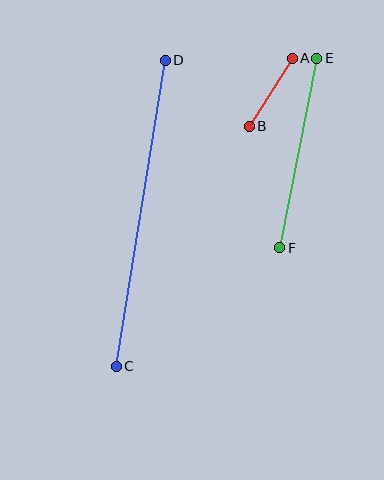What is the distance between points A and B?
The distance is approximately 80 pixels.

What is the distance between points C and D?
The distance is approximately 310 pixels.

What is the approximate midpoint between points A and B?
The midpoint is at approximately (271, 92) pixels.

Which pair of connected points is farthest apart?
Points C and D are farthest apart.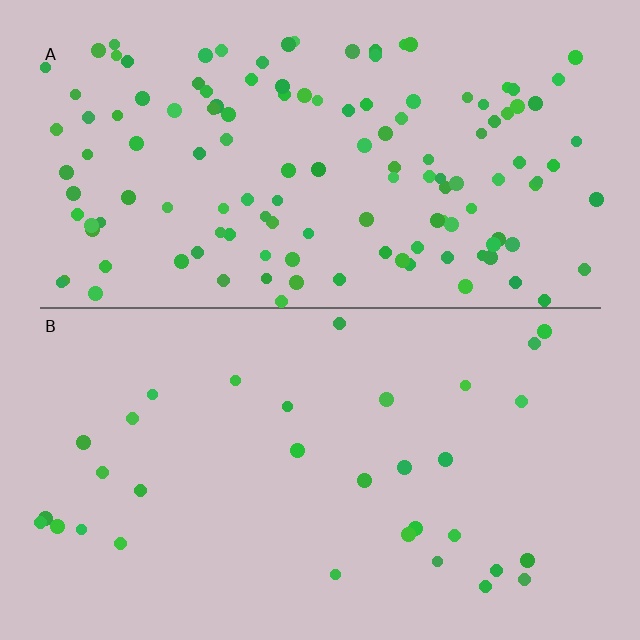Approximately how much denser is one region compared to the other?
Approximately 4.1× — region A over region B.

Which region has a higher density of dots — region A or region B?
A (the top).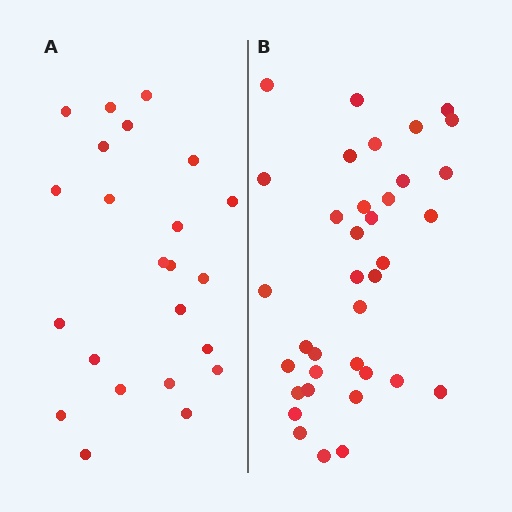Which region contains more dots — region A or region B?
Region B (the right region) has more dots.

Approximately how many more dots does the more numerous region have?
Region B has approximately 15 more dots than region A.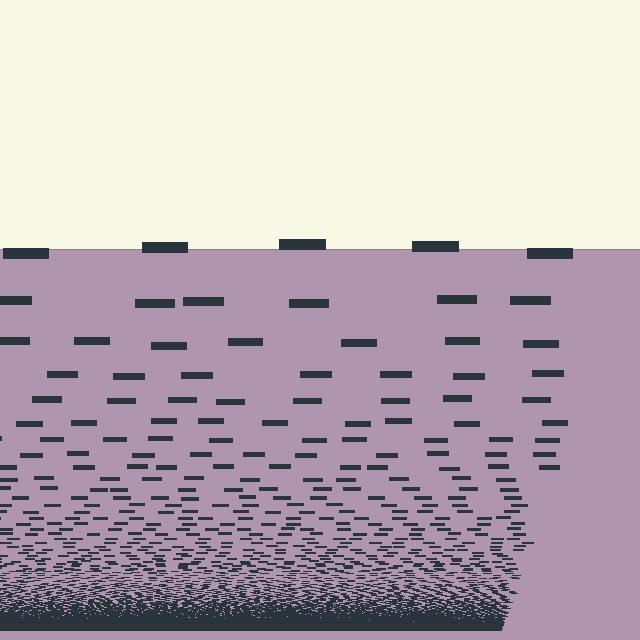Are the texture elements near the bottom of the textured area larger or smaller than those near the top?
Smaller. The gradient is inverted — elements near the bottom are smaller and denser.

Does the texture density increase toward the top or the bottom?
Density increases toward the bottom.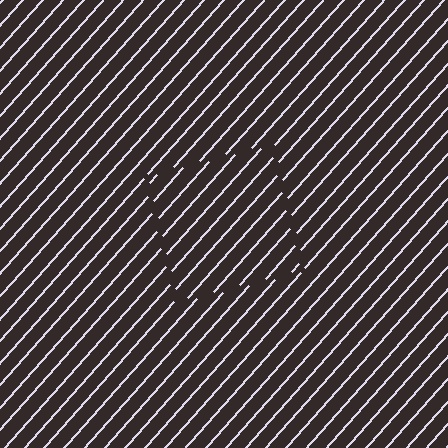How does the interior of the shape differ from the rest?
The interior of the shape contains the same grating, shifted by half a period — the contour is defined by the phase discontinuity where line-ends from the inner and outer gratings abut.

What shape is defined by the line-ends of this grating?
An illusory square. The interior of the shape contains the same grating, shifted by half a period — the contour is defined by the phase discontinuity where line-ends from the inner and outer gratings abut.